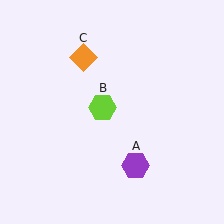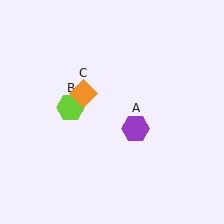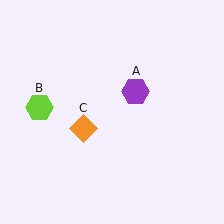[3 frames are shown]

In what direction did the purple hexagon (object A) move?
The purple hexagon (object A) moved up.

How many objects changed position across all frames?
3 objects changed position: purple hexagon (object A), lime hexagon (object B), orange diamond (object C).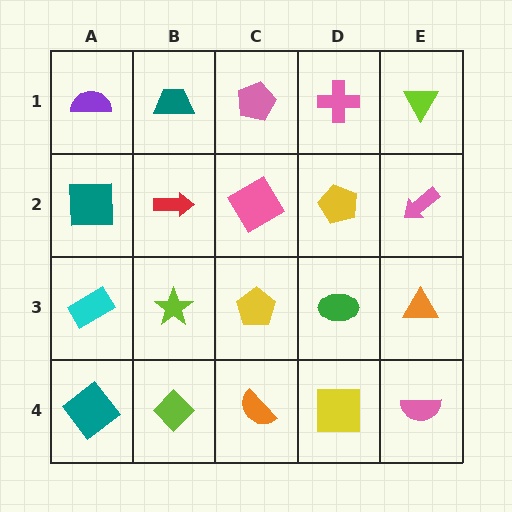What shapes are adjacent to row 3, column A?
A teal square (row 2, column A), a teal diamond (row 4, column A), a lime star (row 3, column B).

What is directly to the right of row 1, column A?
A teal trapezoid.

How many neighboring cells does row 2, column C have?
4.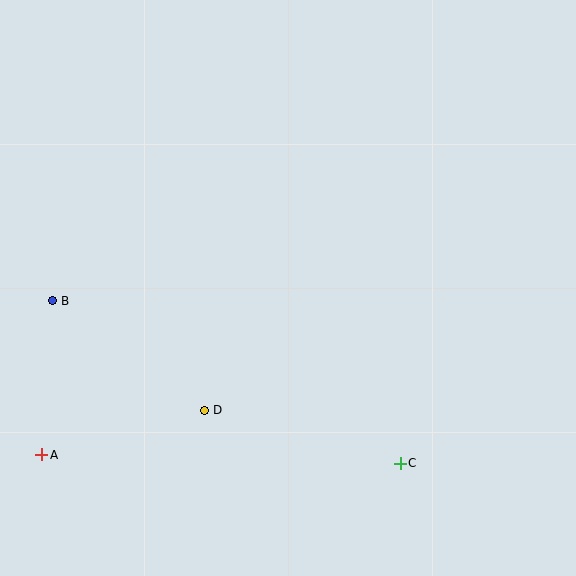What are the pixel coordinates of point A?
Point A is at (42, 455).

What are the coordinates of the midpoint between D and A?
The midpoint between D and A is at (123, 432).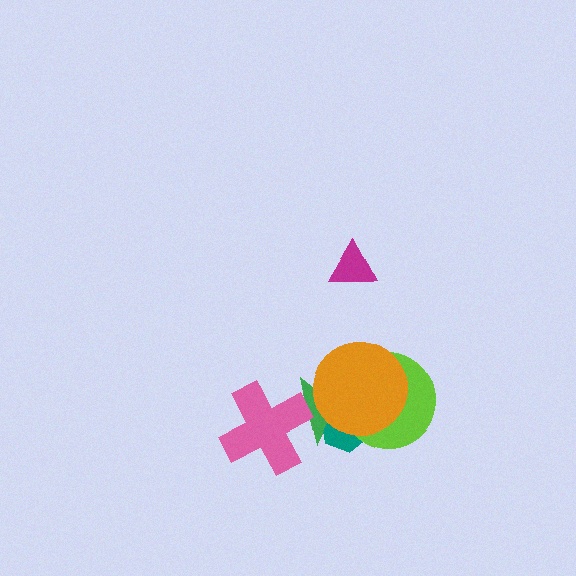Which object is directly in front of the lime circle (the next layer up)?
The green star is directly in front of the lime circle.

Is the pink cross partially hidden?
No, no other shape covers it.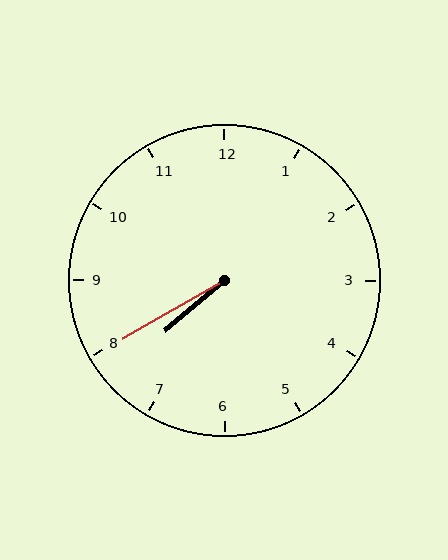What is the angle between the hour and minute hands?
Approximately 10 degrees.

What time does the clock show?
7:40.